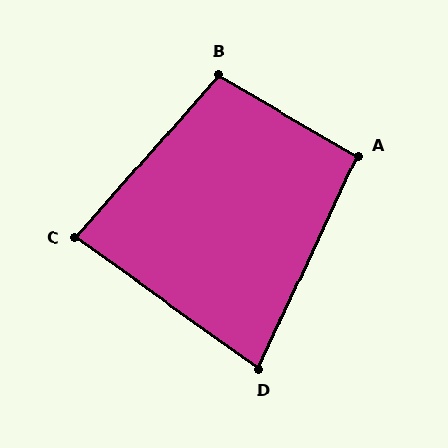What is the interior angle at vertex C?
Approximately 84 degrees (acute).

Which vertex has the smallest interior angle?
D, at approximately 79 degrees.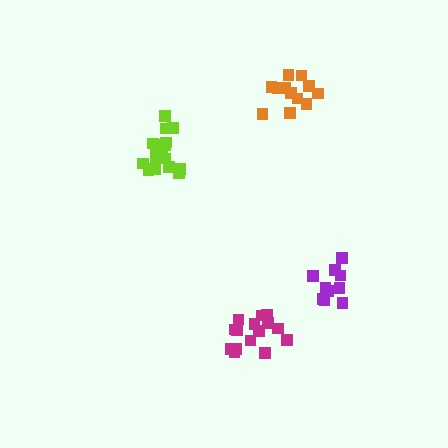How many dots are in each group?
Group 1: 10 dots, Group 2: 16 dots, Group 3: 12 dots, Group 4: 15 dots (53 total).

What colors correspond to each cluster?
The clusters are colored: purple, lime, orange, magenta.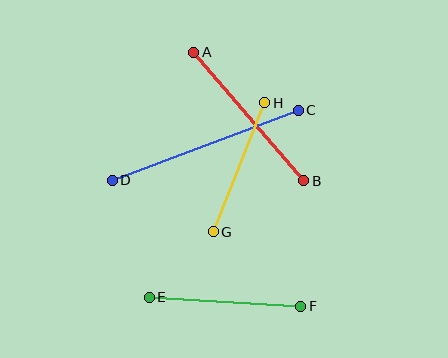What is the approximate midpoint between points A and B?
The midpoint is at approximately (249, 117) pixels.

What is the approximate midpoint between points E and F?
The midpoint is at approximately (225, 302) pixels.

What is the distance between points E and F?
The distance is approximately 152 pixels.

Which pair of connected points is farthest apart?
Points C and D are farthest apart.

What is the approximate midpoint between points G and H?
The midpoint is at approximately (239, 167) pixels.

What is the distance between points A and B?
The distance is approximately 169 pixels.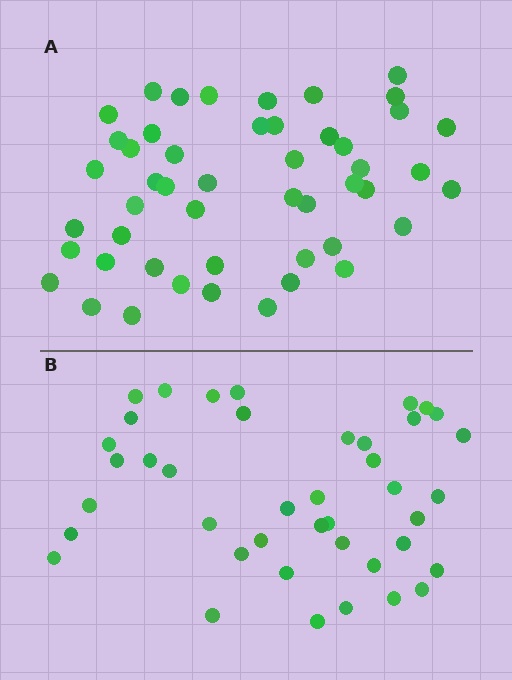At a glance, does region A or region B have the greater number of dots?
Region A (the top region) has more dots.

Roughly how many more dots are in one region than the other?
Region A has roughly 8 or so more dots than region B.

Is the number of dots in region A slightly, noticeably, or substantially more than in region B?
Region A has only slightly more — the two regions are fairly close. The ratio is roughly 1.2 to 1.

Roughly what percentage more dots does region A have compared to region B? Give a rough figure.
About 20% more.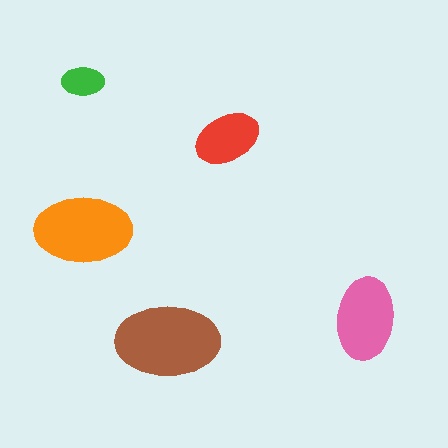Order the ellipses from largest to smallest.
the brown one, the orange one, the pink one, the red one, the green one.